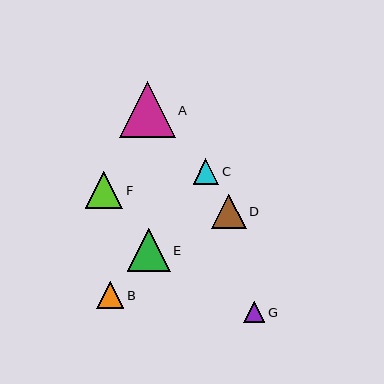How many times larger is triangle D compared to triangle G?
Triangle D is approximately 1.7 times the size of triangle G.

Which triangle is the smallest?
Triangle G is the smallest with a size of approximately 21 pixels.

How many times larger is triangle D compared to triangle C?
Triangle D is approximately 1.4 times the size of triangle C.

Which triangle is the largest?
Triangle A is the largest with a size of approximately 56 pixels.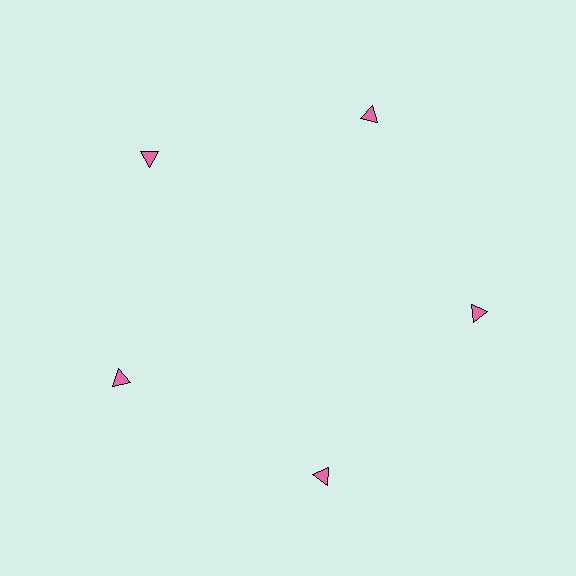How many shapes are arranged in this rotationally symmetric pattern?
There are 5 shapes, arranged in 5 groups of 1.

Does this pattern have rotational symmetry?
Yes, this pattern has 5-fold rotational symmetry. It looks the same after rotating 72 degrees around the center.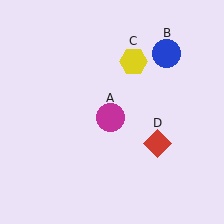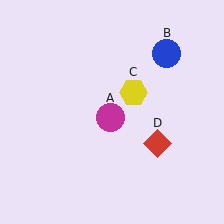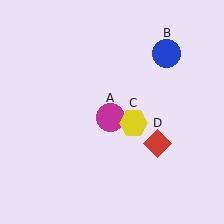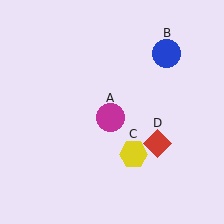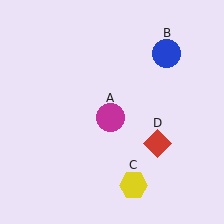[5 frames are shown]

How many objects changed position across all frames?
1 object changed position: yellow hexagon (object C).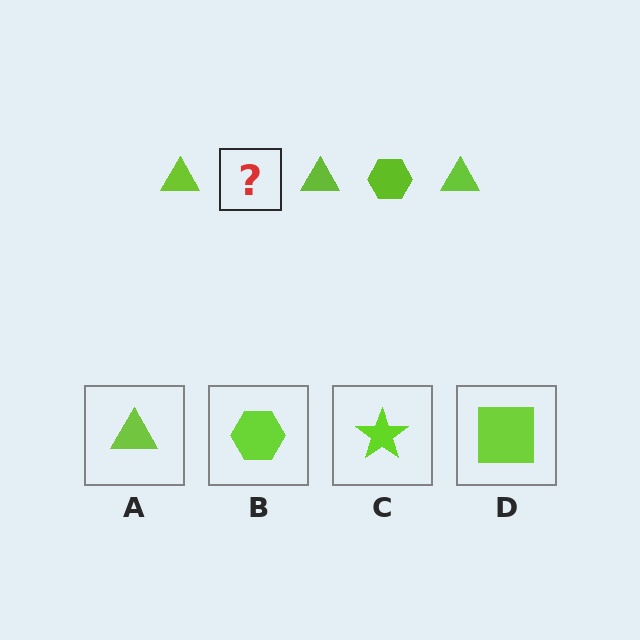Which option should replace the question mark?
Option B.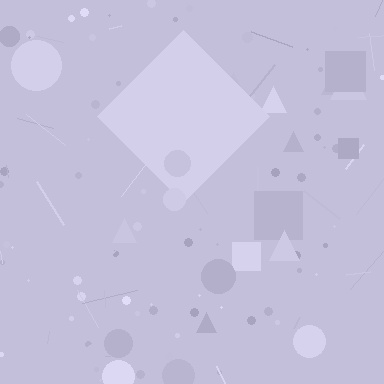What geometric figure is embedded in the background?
A diamond is embedded in the background.